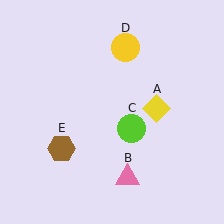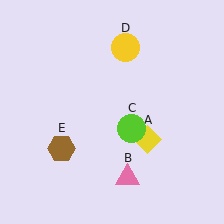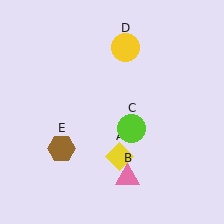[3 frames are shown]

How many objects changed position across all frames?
1 object changed position: yellow diamond (object A).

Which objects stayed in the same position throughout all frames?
Pink triangle (object B) and lime circle (object C) and yellow circle (object D) and brown hexagon (object E) remained stationary.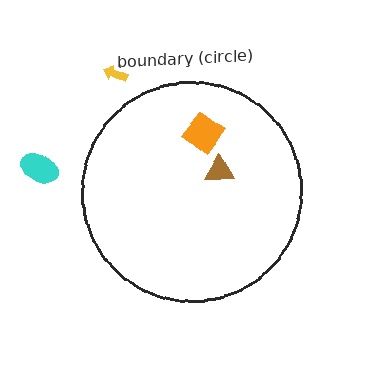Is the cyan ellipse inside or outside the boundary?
Outside.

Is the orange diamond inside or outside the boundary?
Inside.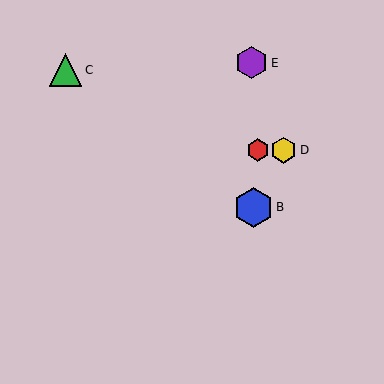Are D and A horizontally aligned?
Yes, both are at y≈150.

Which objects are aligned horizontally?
Objects A, D are aligned horizontally.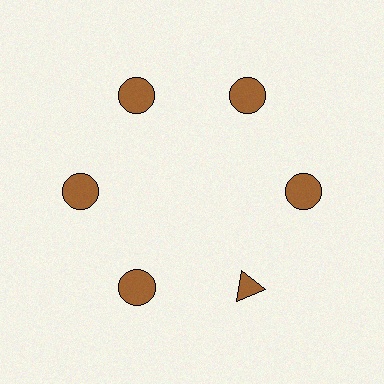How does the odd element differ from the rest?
It has a different shape: triangle instead of circle.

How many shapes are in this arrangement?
There are 6 shapes arranged in a ring pattern.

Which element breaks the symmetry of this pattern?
The brown triangle at roughly the 5 o'clock position breaks the symmetry. All other shapes are brown circles.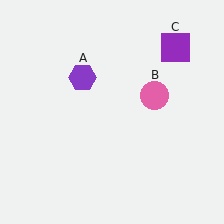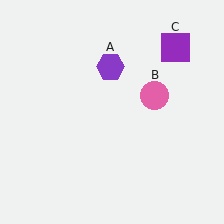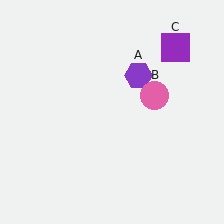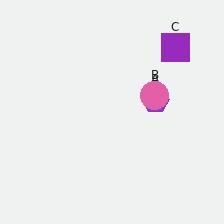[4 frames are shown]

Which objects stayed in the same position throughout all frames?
Pink circle (object B) and purple square (object C) remained stationary.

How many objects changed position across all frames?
1 object changed position: purple hexagon (object A).